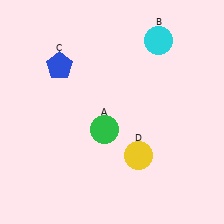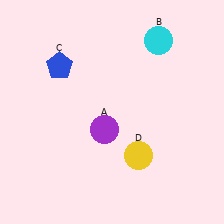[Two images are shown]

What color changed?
The circle (A) changed from green in Image 1 to purple in Image 2.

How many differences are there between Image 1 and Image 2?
There is 1 difference between the two images.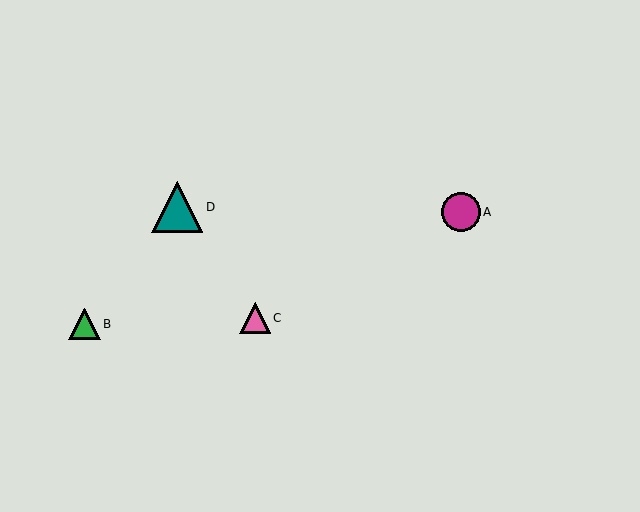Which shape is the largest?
The teal triangle (labeled D) is the largest.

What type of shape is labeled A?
Shape A is a magenta circle.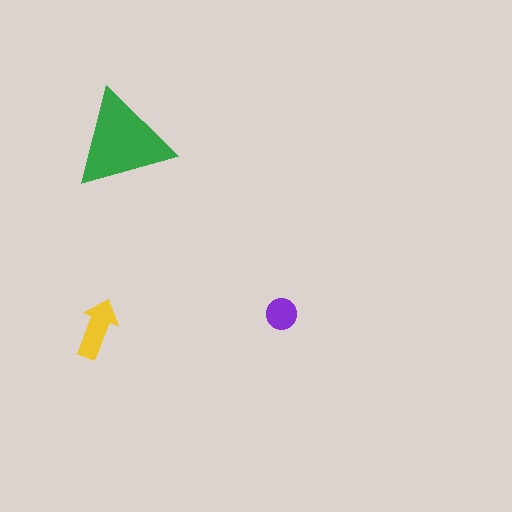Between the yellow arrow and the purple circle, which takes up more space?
The yellow arrow.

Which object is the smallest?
The purple circle.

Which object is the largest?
The green triangle.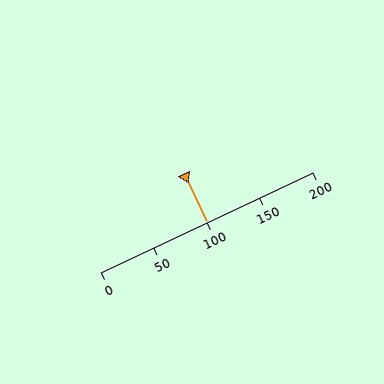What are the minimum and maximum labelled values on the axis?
The axis runs from 0 to 200.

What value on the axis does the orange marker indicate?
The marker indicates approximately 100.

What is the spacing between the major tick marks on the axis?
The major ticks are spaced 50 apart.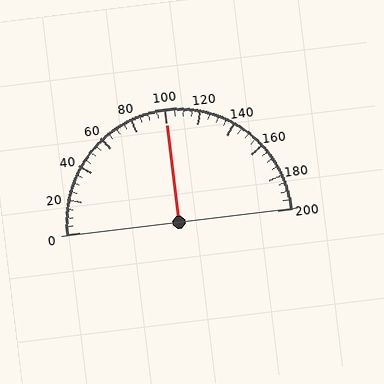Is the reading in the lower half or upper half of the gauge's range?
The reading is in the upper half of the range (0 to 200).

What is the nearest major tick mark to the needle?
The nearest major tick mark is 100.